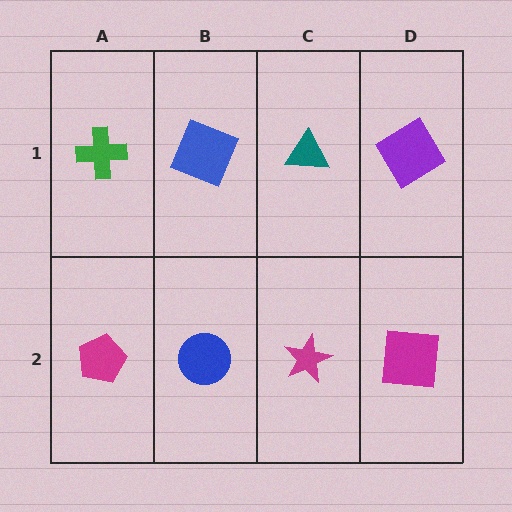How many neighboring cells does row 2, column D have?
2.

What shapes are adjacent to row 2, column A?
A green cross (row 1, column A), a blue circle (row 2, column B).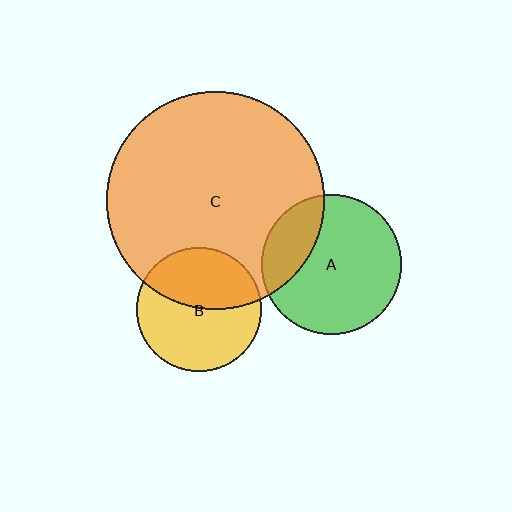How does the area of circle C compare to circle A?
Approximately 2.4 times.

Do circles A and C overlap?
Yes.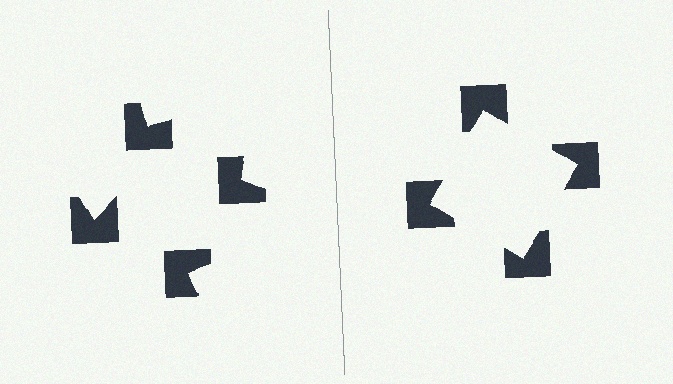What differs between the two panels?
The notched squares are positioned identically on both sides; only the wedge orientations differ. On the right they align to a square; on the left they are misaligned.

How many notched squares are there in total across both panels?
8 — 4 on each side.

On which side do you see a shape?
An illusory square appears on the right side. On the left side the wedge cuts are rotated, so no coherent shape forms.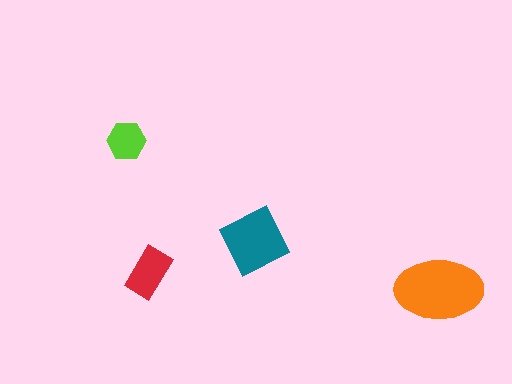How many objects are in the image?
There are 4 objects in the image.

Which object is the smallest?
The lime hexagon.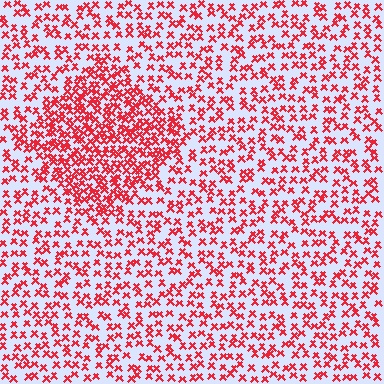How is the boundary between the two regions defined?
The boundary is defined by a change in element density (approximately 2.0x ratio). All elements are the same color, size, and shape.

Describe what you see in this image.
The image contains small red elements arranged at two different densities. A diamond-shaped region is visible where the elements are more densely packed than the surrounding area.